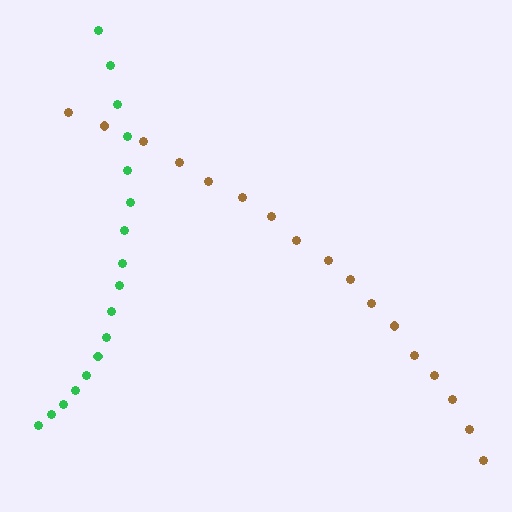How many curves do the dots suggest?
There are 2 distinct paths.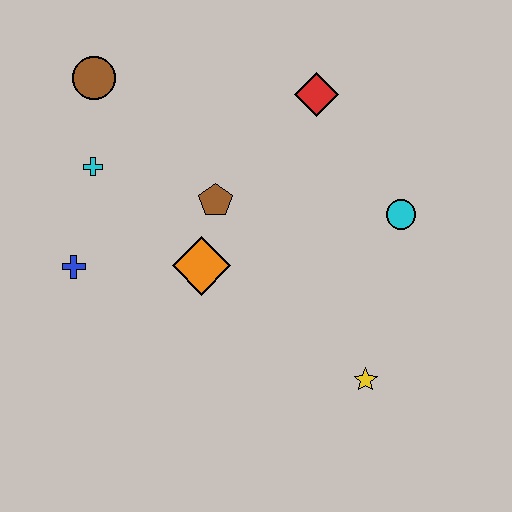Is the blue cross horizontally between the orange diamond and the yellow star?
No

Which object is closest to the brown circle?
The cyan cross is closest to the brown circle.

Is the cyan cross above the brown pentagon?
Yes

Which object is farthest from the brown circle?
The yellow star is farthest from the brown circle.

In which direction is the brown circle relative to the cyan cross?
The brown circle is above the cyan cross.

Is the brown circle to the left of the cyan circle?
Yes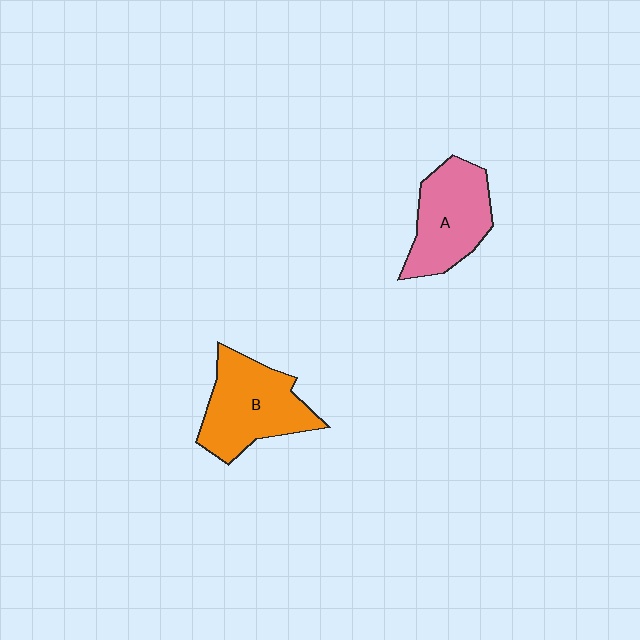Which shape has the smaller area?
Shape A (pink).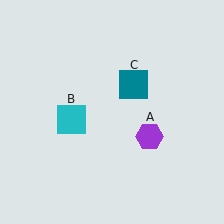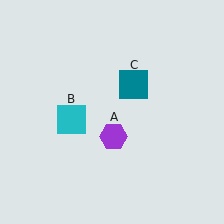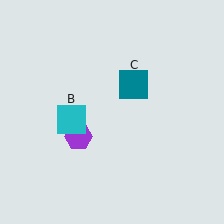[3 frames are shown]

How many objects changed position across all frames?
1 object changed position: purple hexagon (object A).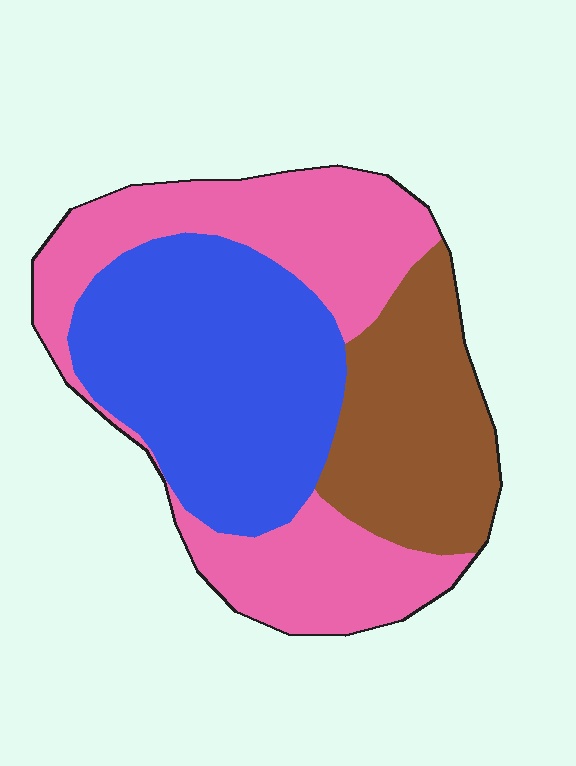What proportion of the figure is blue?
Blue covers 37% of the figure.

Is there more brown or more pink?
Pink.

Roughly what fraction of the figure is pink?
Pink covers 39% of the figure.